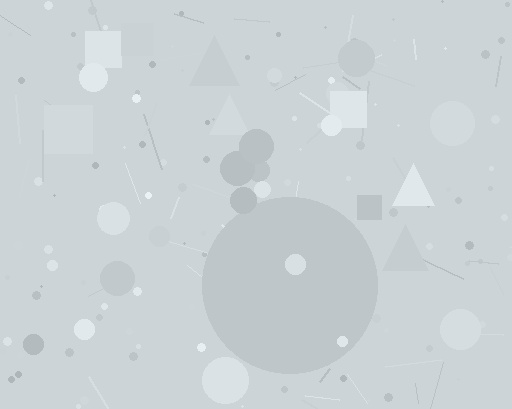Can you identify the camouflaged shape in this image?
The camouflaged shape is a circle.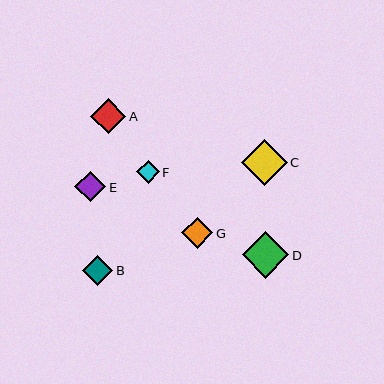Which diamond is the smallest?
Diamond F is the smallest with a size of approximately 22 pixels.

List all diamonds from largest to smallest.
From largest to smallest: D, C, A, G, E, B, F.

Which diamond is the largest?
Diamond D is the largest with a size of approximately 46 pixels.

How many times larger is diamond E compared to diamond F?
Diamond E is approximately 1.4 times the size of diamond F.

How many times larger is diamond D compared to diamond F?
Diamond D is approximately 2.1 times the size of diamond F.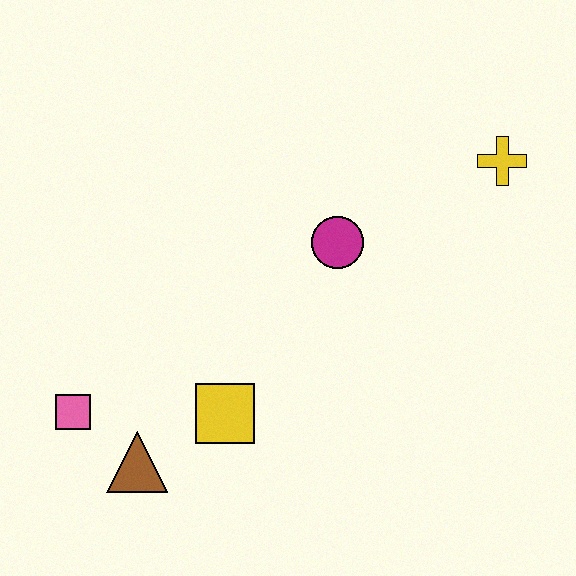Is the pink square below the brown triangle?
No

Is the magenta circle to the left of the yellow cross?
Yes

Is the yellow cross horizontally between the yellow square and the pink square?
No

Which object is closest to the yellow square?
The brown triangle is closest to the yellow square.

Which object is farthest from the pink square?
The yellow cross is farthest from the pink square.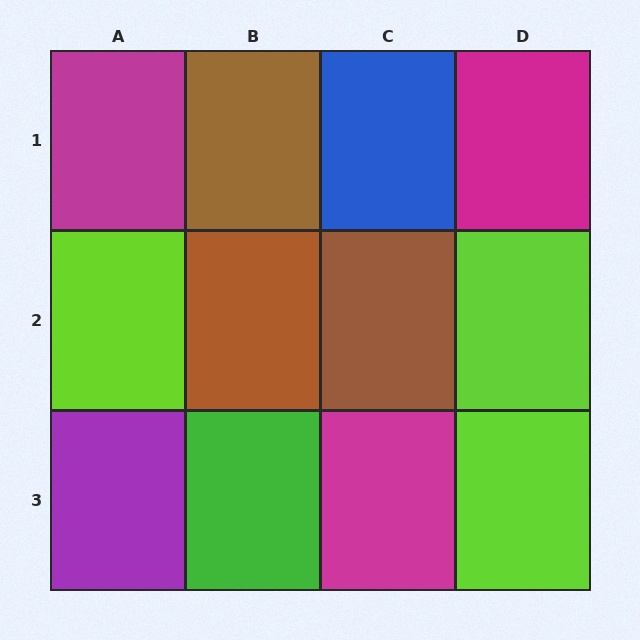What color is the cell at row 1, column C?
Blue.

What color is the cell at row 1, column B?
Brown.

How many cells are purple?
1 cell is purple.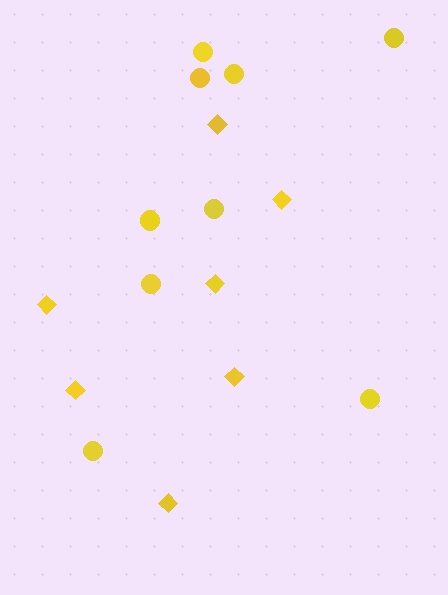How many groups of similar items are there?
There are 2 groups: one group of circles (9) and one group of diamonds (7).